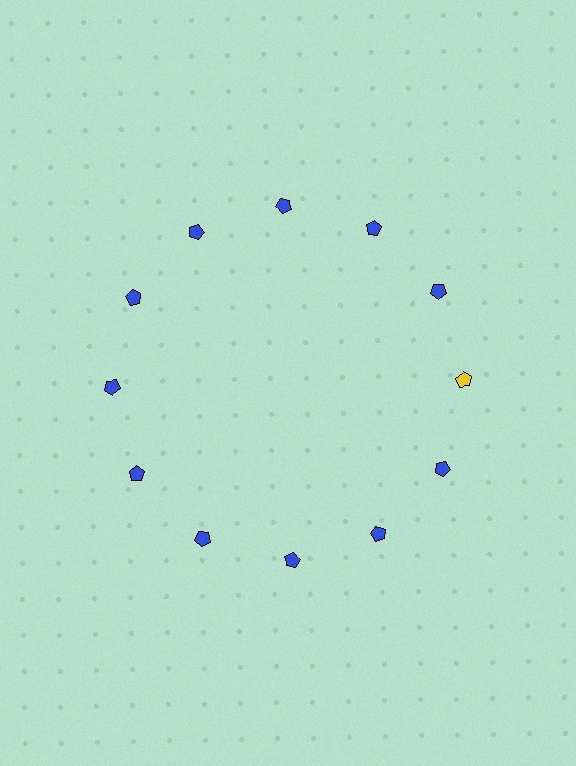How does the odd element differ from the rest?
It has a different color: yellow instead of blue.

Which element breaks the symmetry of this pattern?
The yellow pentagon at roughly the 3 o'clock position breaks the symmetry. All other shapes are blue pentagons.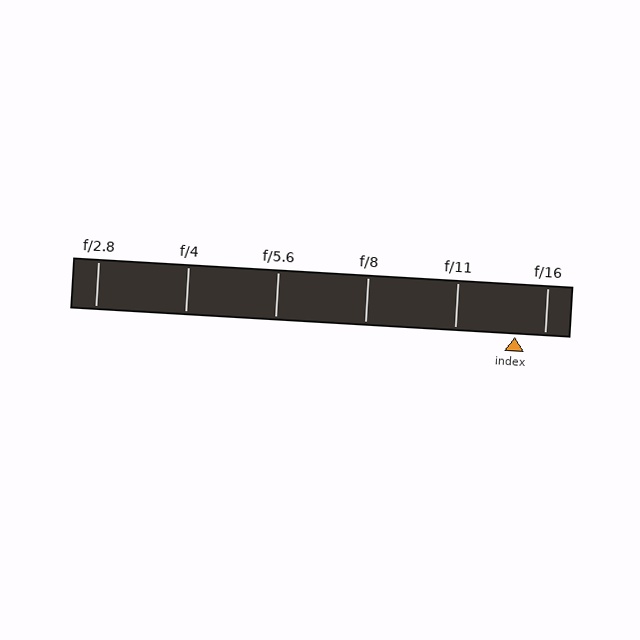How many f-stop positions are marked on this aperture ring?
There are 6 f-stop positions marked.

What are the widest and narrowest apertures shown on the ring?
The widest aperture shown is f/2.8 and the narrowest is f/16.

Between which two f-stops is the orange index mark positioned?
The index mark is between f/11 and f/16.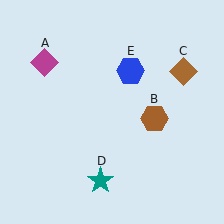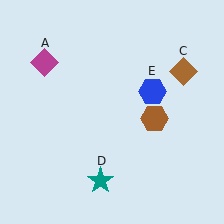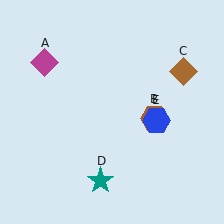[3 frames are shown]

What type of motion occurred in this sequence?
The blue hexagon (object E) rotated clockwise around the center of the scene.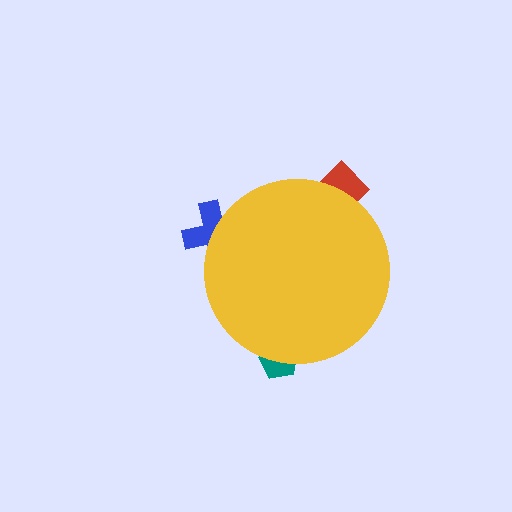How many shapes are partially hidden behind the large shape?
3 shapes are partially hidden.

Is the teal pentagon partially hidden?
Yes, the teal pentagon is partially hidden behind the yellow circle.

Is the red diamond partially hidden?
Yes, the red diamond is partially hidden behind the yellow circle.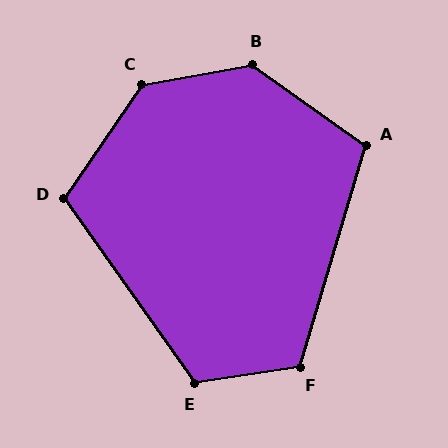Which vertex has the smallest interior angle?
A, at approximately 109 degrees.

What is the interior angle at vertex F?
Approximately 115 degrees (obtuse).